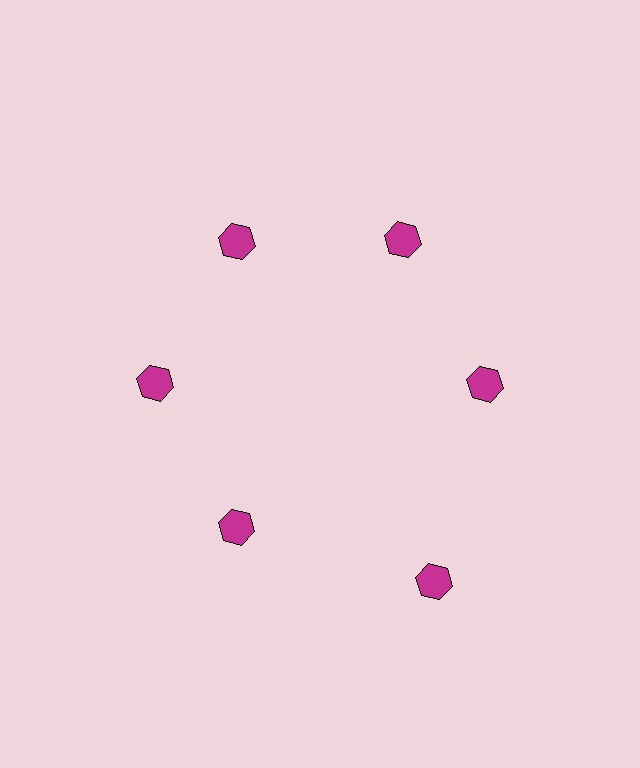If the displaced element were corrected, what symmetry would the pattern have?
It would have 6-fold rotational symmetry — the pattern would map onto itself every 60 degrees.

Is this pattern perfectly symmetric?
No. The 6 magenta hexagons are arranged in a ring, but one element near the 5 o'clock position is pushed outward from the center, breaking the 6-fold rotational symmetry.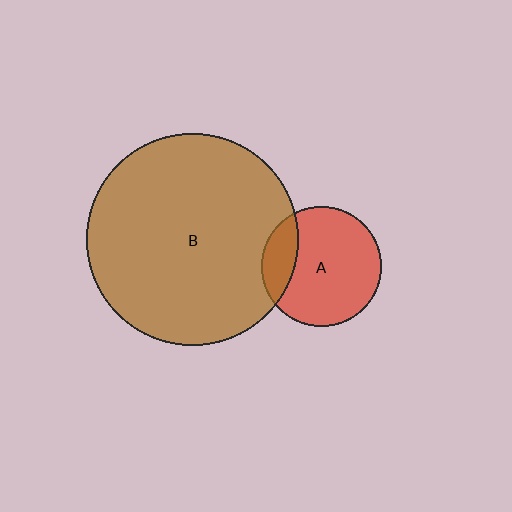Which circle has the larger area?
Circle B (brown).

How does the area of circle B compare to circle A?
Approximately 3.1 times.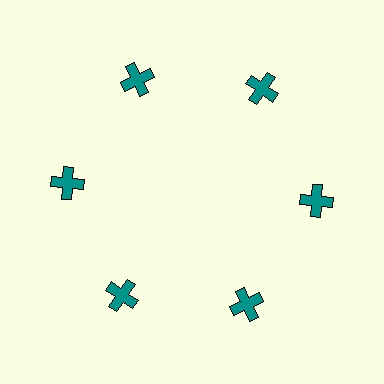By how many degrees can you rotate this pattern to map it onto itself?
The pattern maps onto itself every 60 degrees of rotation.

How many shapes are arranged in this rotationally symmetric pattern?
There are 6 shapes, arranged in 6 groups of 1.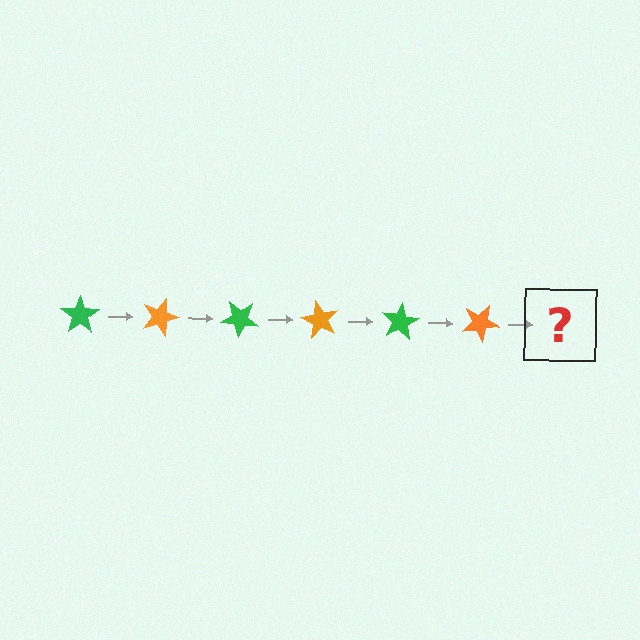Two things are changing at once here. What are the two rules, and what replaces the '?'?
The two rules are that it rotates 20 degrees each step and the color cycles through green and orange. The '?' should be a green star, rotated 120 degrees from the start.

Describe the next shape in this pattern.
It should be a green star, rotated 120 degrees from the start.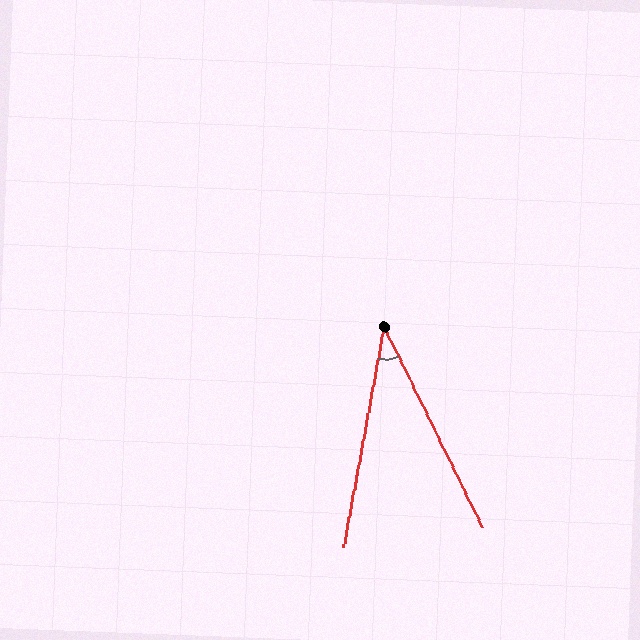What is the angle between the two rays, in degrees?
Approximately 36 degrees.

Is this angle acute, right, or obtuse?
It is acute.